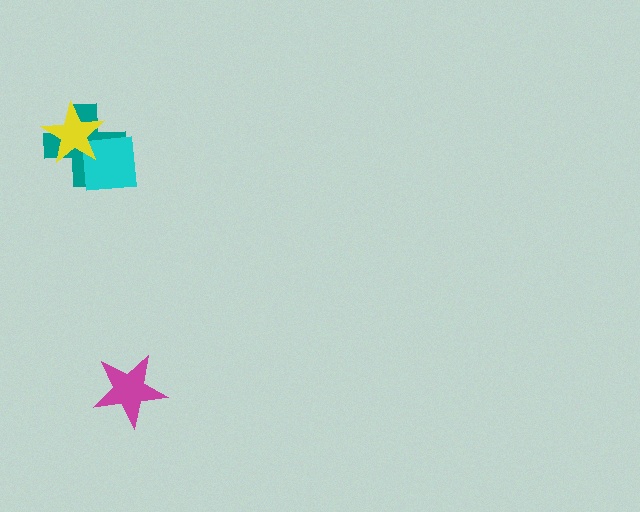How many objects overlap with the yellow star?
2 objects overlap with the yellow star.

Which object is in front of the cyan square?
The yellow star is in front of the cyan square.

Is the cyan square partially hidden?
Yes, it is partially covered by another shape.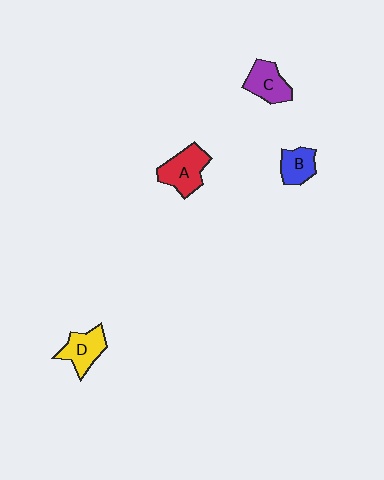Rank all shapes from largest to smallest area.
From largest to smallest: A (red), D (yellow), C (purple), B (blue).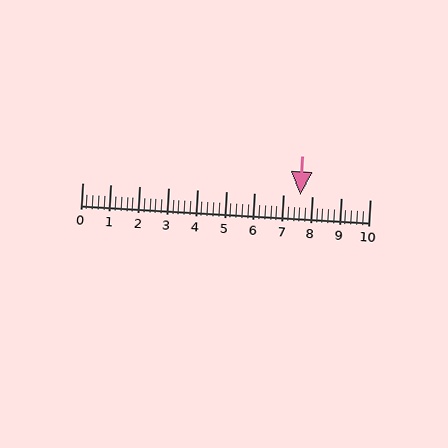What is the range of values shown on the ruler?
The ruler shows values from 0 to 10.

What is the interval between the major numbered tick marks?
The major tick marks are spaced 1 units apart.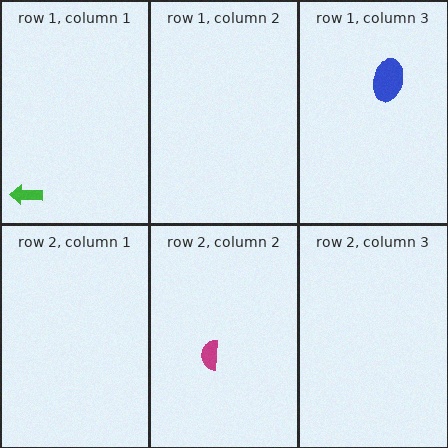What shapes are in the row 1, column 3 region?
The blue ellipse.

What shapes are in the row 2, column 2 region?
The magenta semicircle.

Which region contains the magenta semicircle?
The row 2, column 2 region.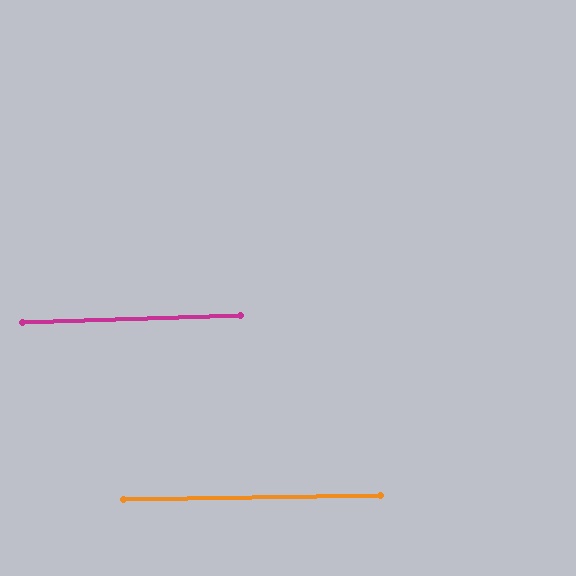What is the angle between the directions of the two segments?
Approximately 1 degree.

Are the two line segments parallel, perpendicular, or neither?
Parallel — their directions differ by only 0.8°.